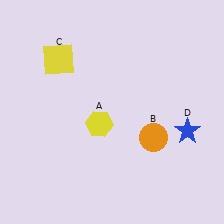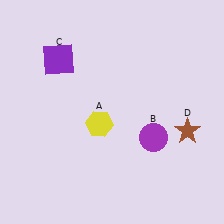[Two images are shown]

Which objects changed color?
B changed from orange to purple. C changed from yellow to purple. D changed from blue to brown.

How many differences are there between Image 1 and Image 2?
There are 3 differences between the two images.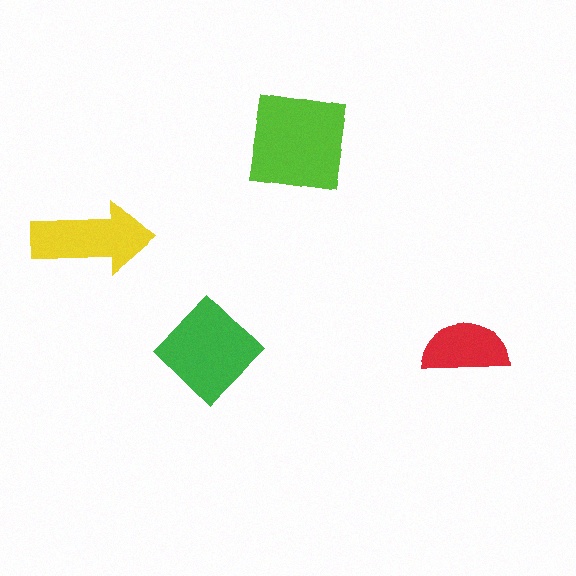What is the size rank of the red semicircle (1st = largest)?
4th.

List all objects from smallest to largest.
The red semicircle, the yellow arrow, the green diamond, the lime square.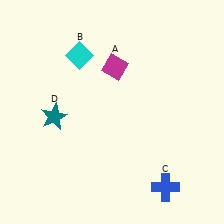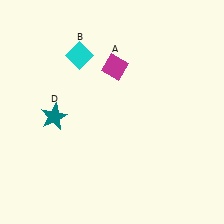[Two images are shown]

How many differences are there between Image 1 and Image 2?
There is 1 difference between the two images.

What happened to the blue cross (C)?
The blue cross (C) was removed in Image 2. It was in the bottom-right area of Image 1.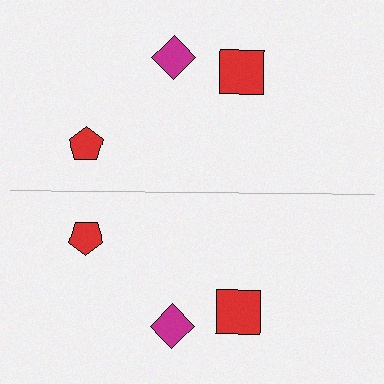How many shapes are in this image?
There are 6 shapes in this image.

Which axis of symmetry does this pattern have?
The pattern has a horizontal axis of symmetry running through the center of the image.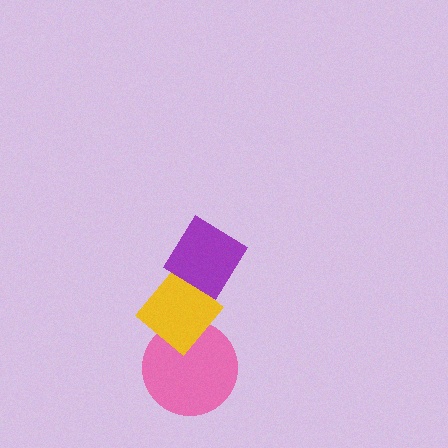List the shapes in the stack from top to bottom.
From top to bottom: the purple diamond, the yellow diamond, the pink circle.